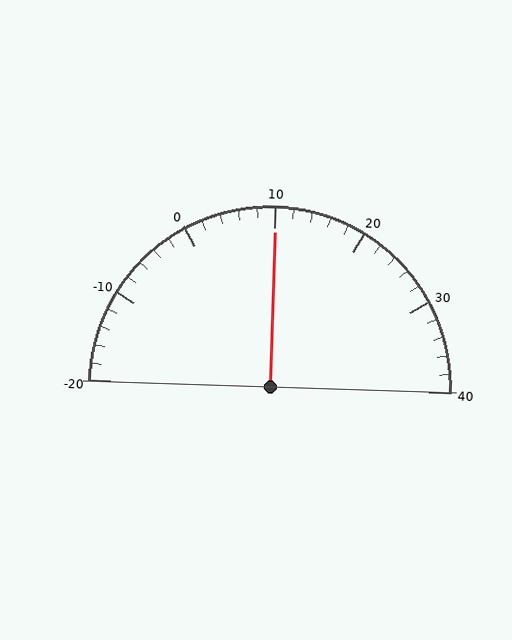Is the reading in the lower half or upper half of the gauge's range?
The reading is in the upper half of the range (-20 to 40).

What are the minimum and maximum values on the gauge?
The gauge ranges from -20 to 40.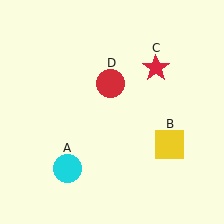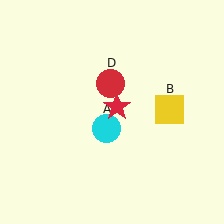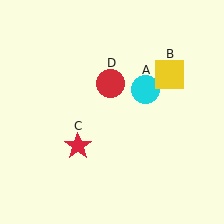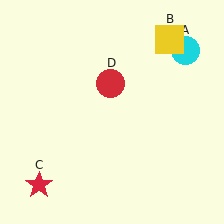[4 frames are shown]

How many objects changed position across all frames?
3 objects changed position: cyan circle (object A), yellow square (object B), red star (object C).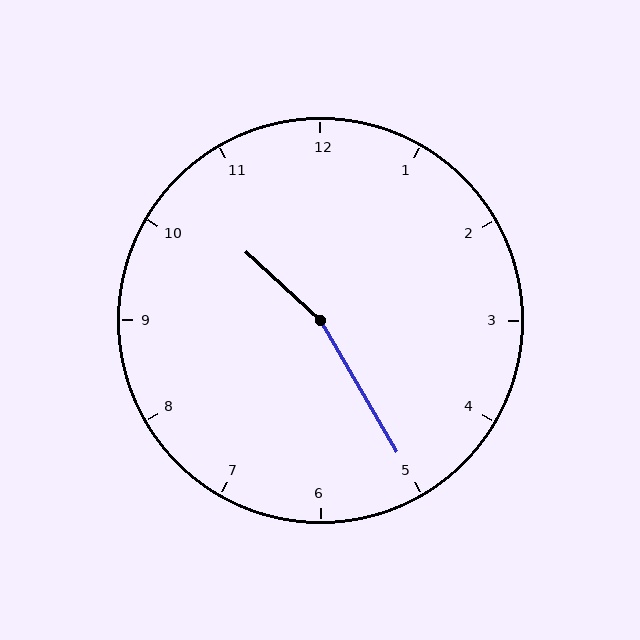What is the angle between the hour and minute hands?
Approximately 162 degrees.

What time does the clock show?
10:25.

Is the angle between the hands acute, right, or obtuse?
It is obtuse.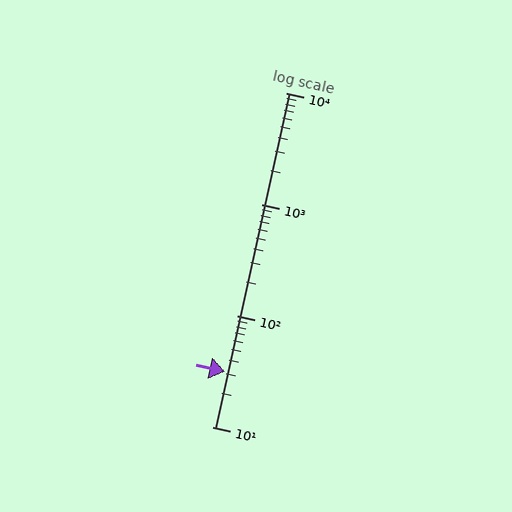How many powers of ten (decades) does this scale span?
The scale spans 3 decades, from 10 to 10000.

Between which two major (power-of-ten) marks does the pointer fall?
The pointer is between 10 and 100.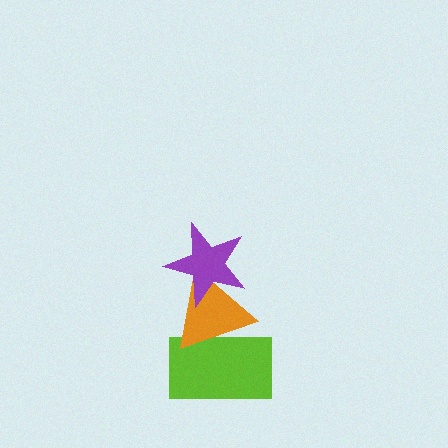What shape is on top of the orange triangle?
The purple star is on top of the orange triangle.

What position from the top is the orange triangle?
The orange triangle is 2nd from the top.